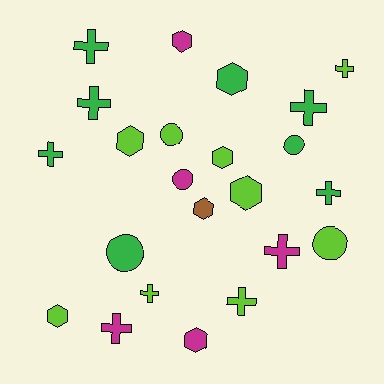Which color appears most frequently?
Lime, with 9 objects.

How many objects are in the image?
There are 23 objects.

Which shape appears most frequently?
Cross, with 10 objects.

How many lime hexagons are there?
There are 4 lime hexagons.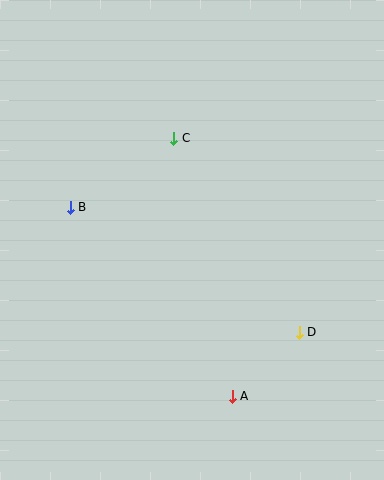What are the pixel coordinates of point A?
Point A is at (232, 396).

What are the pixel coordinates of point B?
Point B is at (70, 207).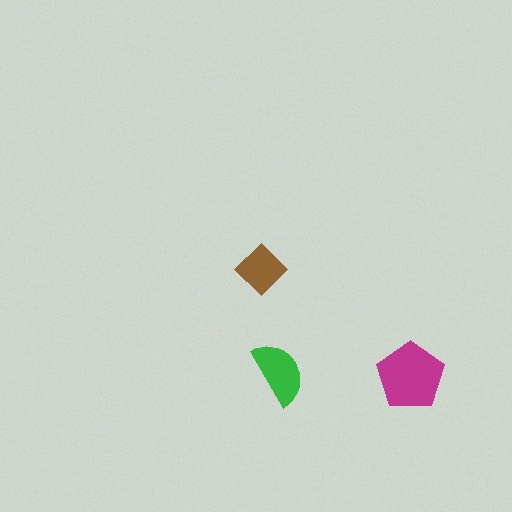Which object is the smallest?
The brown diamond.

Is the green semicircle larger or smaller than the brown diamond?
Larger.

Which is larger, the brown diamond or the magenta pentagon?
The magenta pentagon.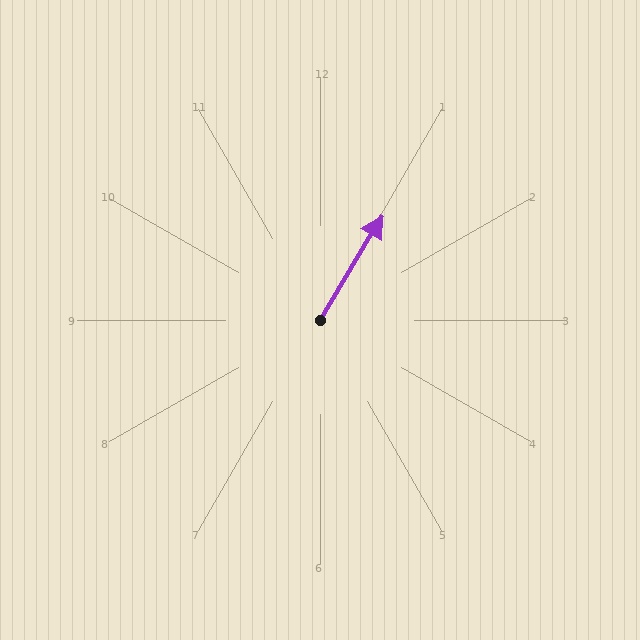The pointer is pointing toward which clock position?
Roughly 1 o'clock.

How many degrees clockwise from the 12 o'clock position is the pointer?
Approximately 31 degrees.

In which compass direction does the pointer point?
Northeast.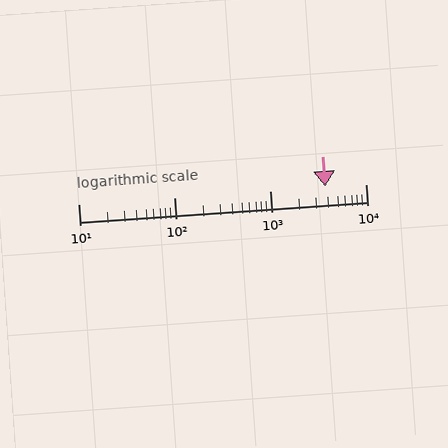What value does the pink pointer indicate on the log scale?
The pointer indicates approximately 3800.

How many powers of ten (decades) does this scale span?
The scale spans 3 decades, from 10 to 10000.